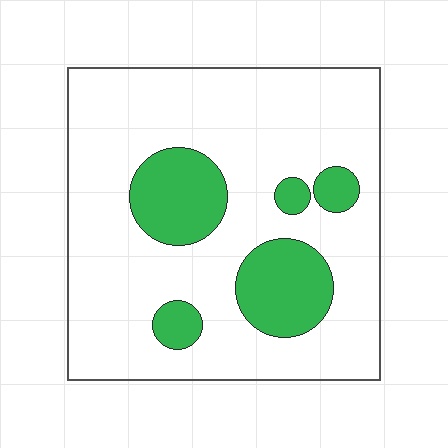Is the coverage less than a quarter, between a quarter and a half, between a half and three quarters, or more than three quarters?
Less than a quarter.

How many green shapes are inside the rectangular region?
5.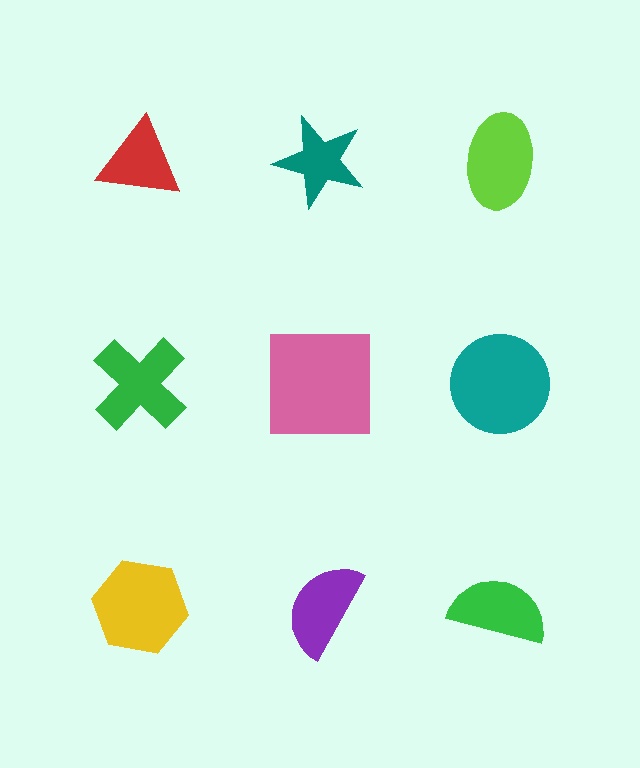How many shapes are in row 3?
3 shapes.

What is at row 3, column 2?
A purple semicircle.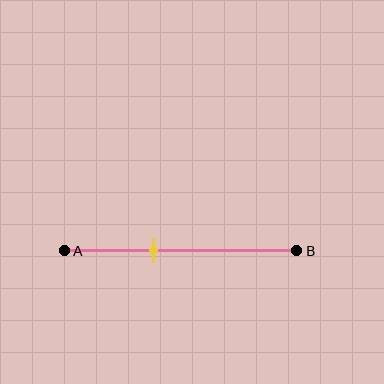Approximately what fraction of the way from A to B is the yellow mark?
The yellow mark is approximately 40% of the way from A to B.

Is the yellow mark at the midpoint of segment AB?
No, the mark is at about 40% from A, not at the 50% midpoint.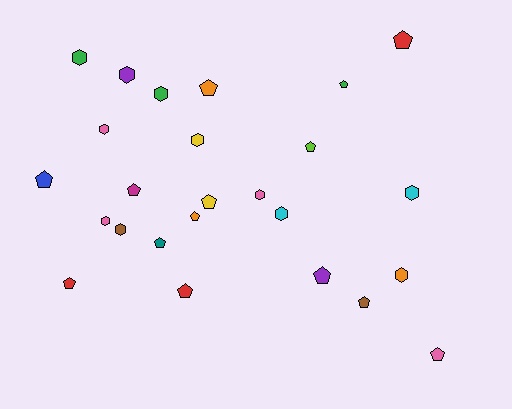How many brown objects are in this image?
There are 2 brown objects.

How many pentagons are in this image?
There are 14 pentagons.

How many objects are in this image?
There are 25 objects.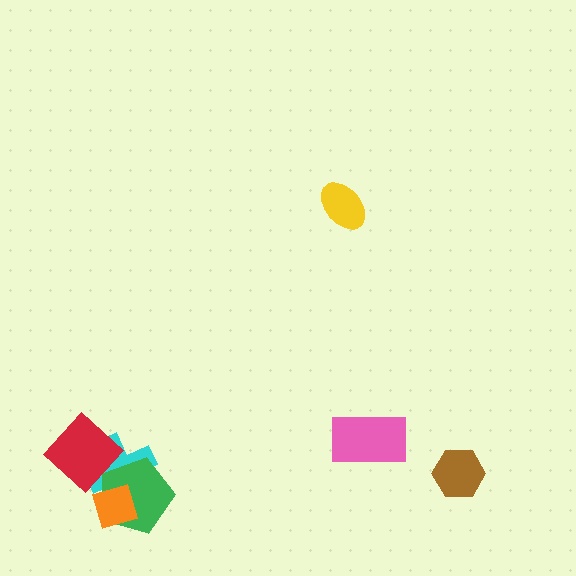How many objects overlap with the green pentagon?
3 objects overlap with the green pentagon.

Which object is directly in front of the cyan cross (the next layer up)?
The green pentagon is directly in front of the cyan cross.